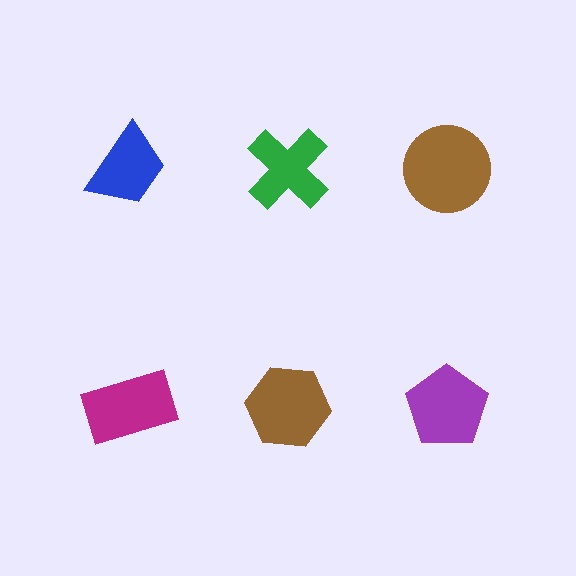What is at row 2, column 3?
A purple pentagon.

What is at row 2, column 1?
A magenta rectangle.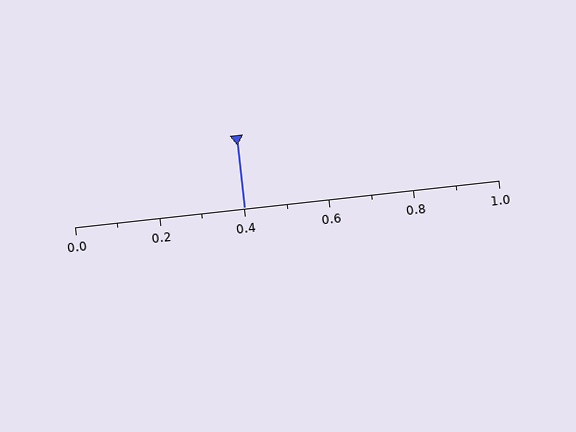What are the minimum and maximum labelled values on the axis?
The axis runs from 0.0 to 1.0.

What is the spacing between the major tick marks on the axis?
The major ticks are spaced 0.2 apart.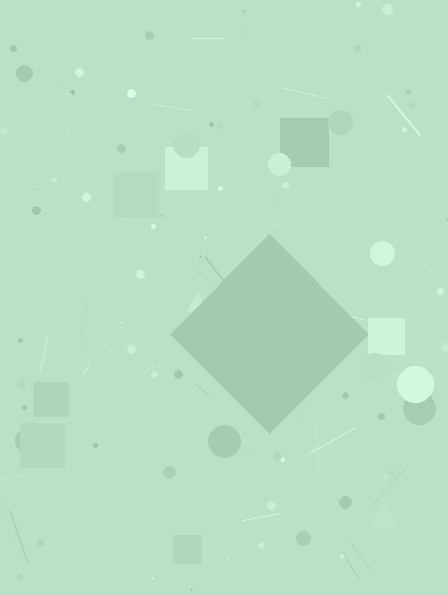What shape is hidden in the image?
A diamond is hidden in the image.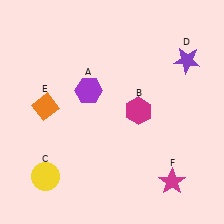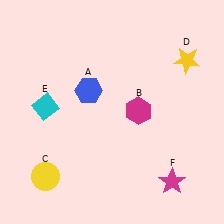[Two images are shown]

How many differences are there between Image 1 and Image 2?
There are 3 differences between the two images.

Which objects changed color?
A changed from purple to blue. D changed from purple to yellow. E changed from orange to cyan.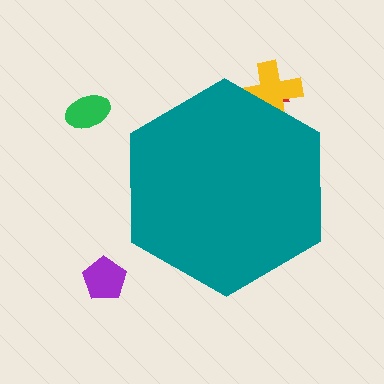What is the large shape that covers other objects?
A teal hexagon.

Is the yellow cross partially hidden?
Yes, the yellow cross is partially hidden behind the teal hexagon.